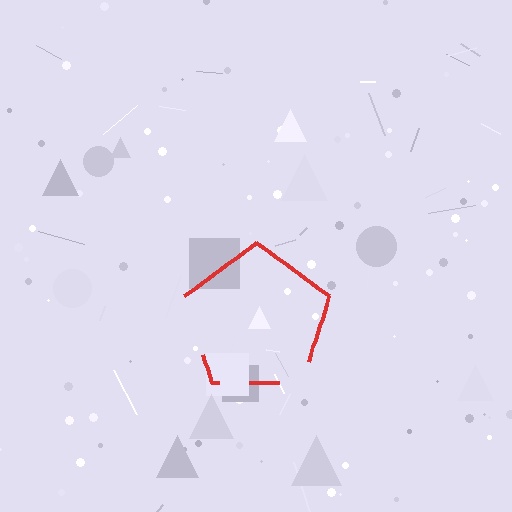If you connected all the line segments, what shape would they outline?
They would outline a pentagon.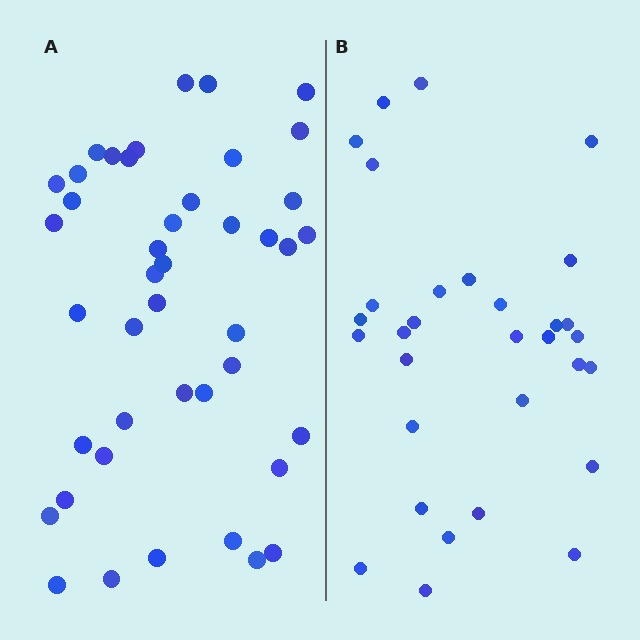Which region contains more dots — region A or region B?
Region A (the left region) has more dots.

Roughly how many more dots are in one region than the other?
Region A has roughly 12 or so more dots than region B.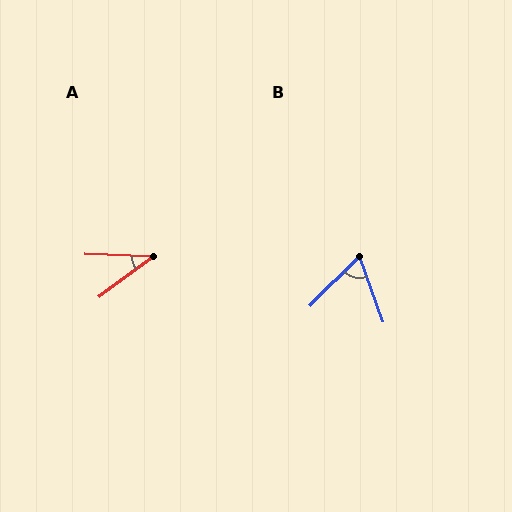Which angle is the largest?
B, at approximately 65 degrees.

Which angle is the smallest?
A, at approximately 39 degrees.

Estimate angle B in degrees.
Approximately 65 degrees.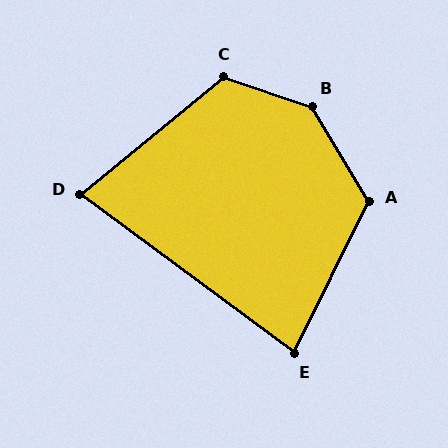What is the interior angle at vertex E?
Approximately 80 degrees (acute).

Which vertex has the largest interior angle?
B, at approximately 139 degrees.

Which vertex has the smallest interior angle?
D, at approximately 76 degrees.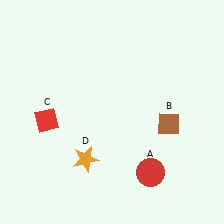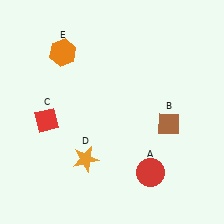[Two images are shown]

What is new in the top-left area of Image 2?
An orange hexagon (E) was added in the top-left area of Image 2.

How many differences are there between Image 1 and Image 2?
There is 1 difference between the two images.